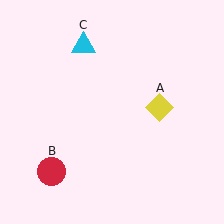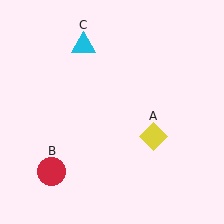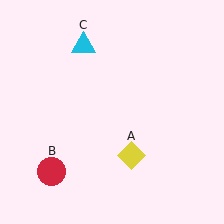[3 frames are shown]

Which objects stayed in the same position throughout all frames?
Red circle (object B) and cyan triangle (object C) remained stationary.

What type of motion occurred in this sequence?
The yellow diamond (object A) rotated clockwise around the center of the scene.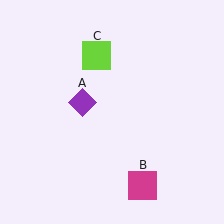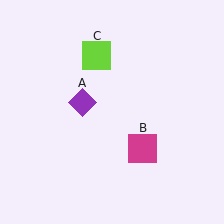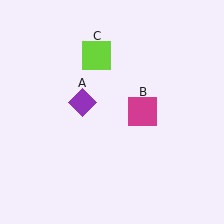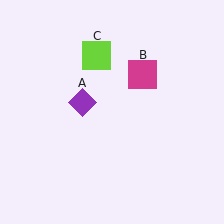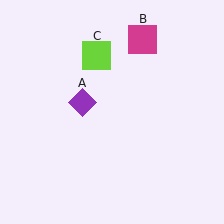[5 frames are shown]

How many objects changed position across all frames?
1 object changed position: magenta square (object B).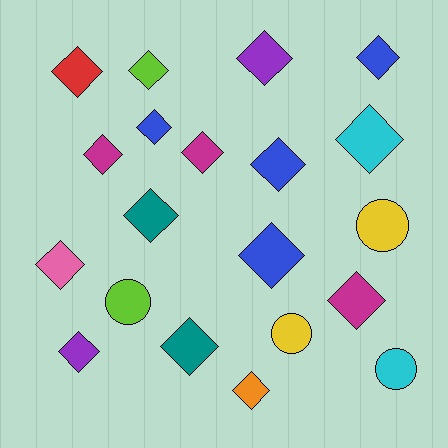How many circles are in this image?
There are 4 circles.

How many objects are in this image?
There are 20 objects.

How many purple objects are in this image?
There are 2 purple objects.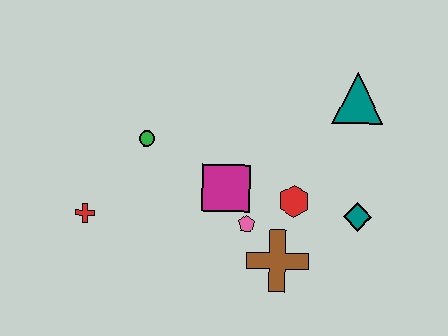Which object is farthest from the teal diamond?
The red cross is farthest from the teal diamond.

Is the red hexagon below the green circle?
Yes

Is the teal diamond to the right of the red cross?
Yes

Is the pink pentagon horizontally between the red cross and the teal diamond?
Yes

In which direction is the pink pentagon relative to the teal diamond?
The pink pentagon is to the left of the teal diamond.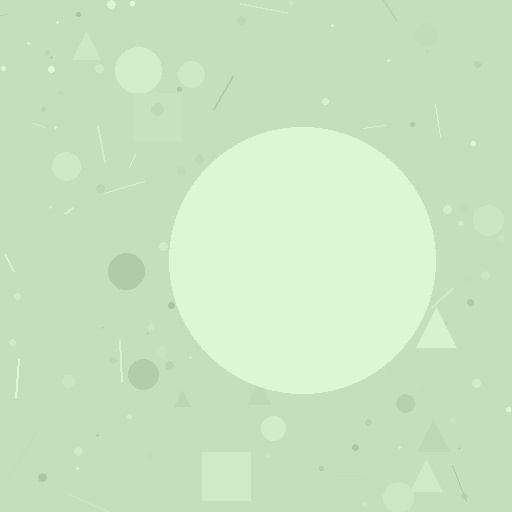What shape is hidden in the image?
A circle is hidden in the image.